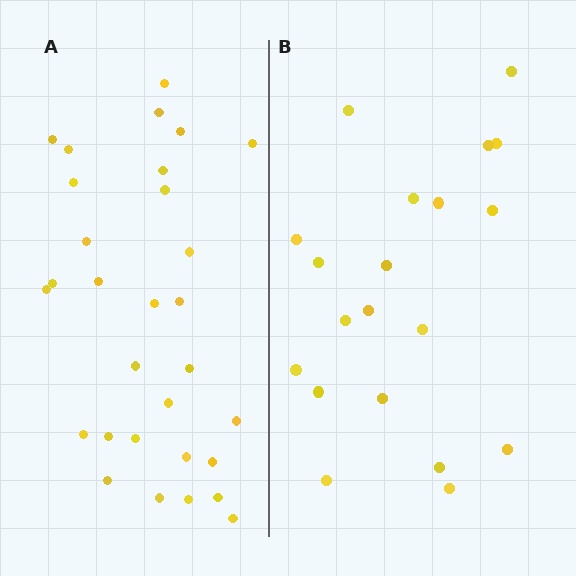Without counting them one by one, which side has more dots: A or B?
Region A (the left region) has more dots.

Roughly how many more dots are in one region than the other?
Region A has roughly 10 or so more dots than region B.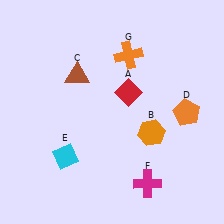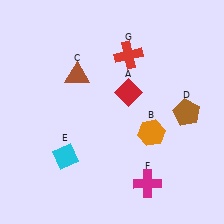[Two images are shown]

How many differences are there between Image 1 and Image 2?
There are 2 differences between the two images.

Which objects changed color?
D changed from orange to brown. G changed from orange to red.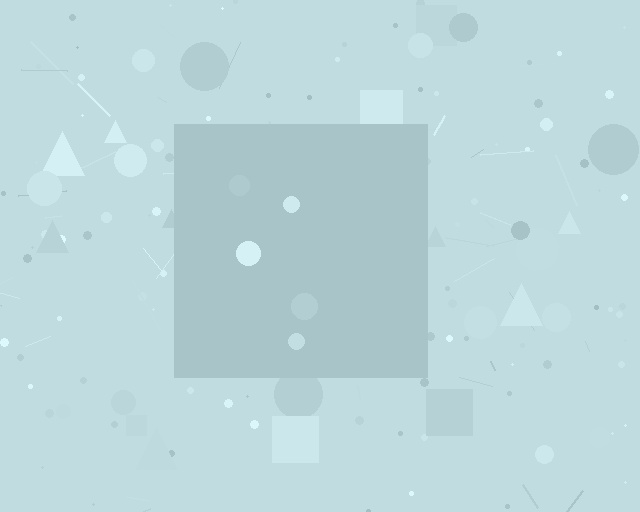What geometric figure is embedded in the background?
A square is embedded in the background.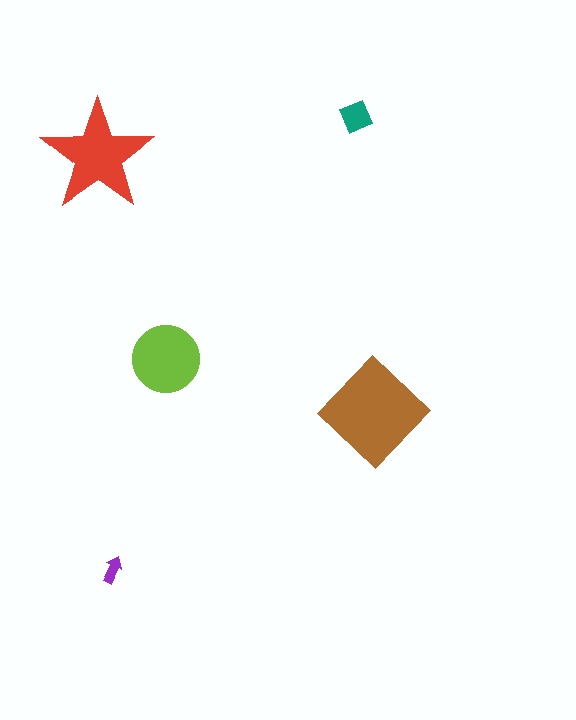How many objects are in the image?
There are 5 objects in the image.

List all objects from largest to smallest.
The brown diamond, the red star, the lime circle, the teal square, the purple arrow.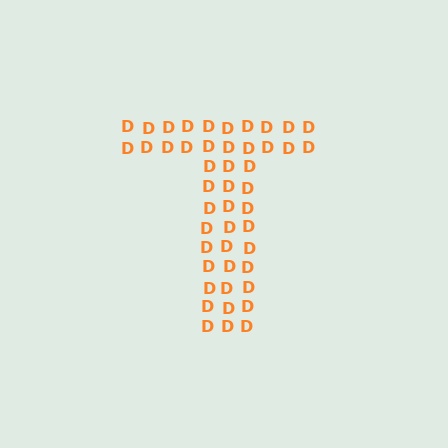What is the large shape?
The large shape is the letter T.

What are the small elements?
The small elements are letter D's.